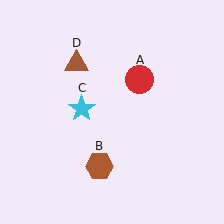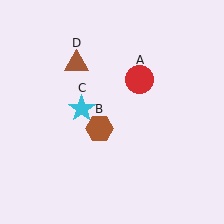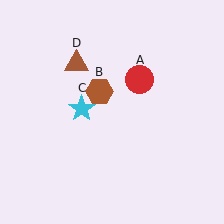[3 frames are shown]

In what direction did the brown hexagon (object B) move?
The brown hexagon (object B) moved up.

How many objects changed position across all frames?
1 object changed position: brown hexagon (object B).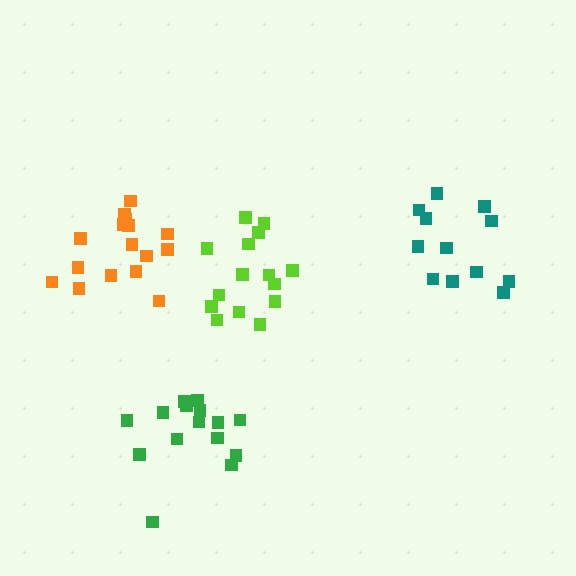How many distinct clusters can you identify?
There are 4 distinct clusters.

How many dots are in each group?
Group 1: 15 dots, Group 2: 12 dots, Group 3: 15 dots, Group 4: 16 dots (58 total).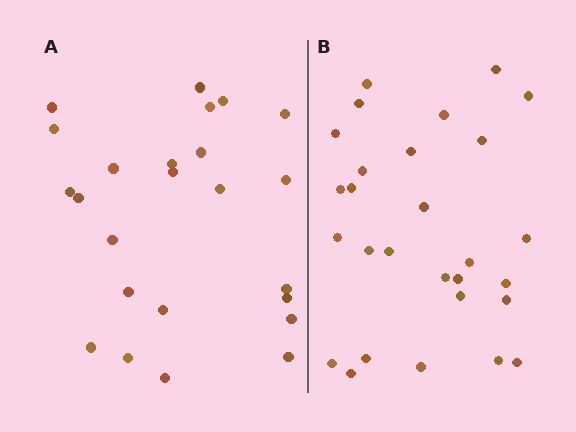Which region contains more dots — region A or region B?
Region B (the right region) has more dots.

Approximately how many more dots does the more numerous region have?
Region B has about 4 more dots than region A.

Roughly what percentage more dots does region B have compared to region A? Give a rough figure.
About 15% more.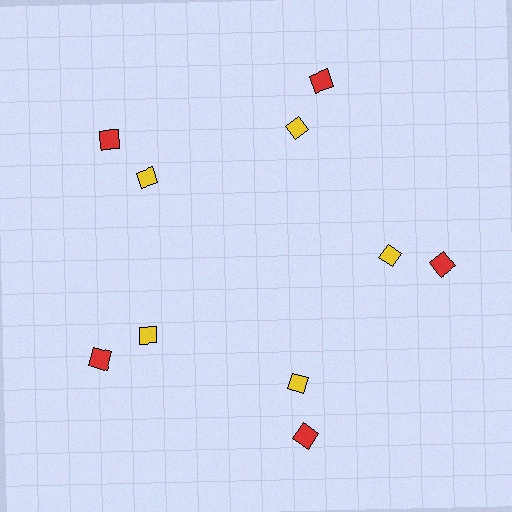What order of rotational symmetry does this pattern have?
This pattern has 5-fold rotational symmetry.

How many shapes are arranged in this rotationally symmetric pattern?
There are 10 shapes, arranged in 5 groups of 2.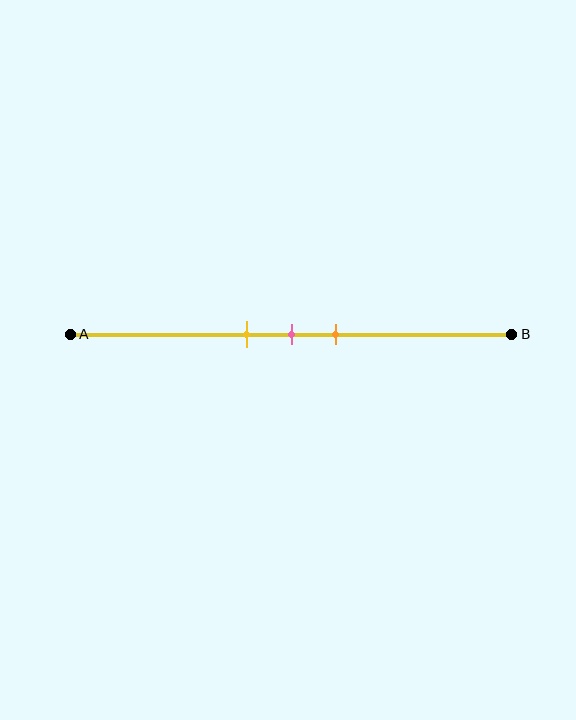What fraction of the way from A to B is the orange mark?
The orange mark is approximately 60% (0.6) of the way from A to B.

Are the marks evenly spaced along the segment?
Yes, the marks are approximately evenly spaced.